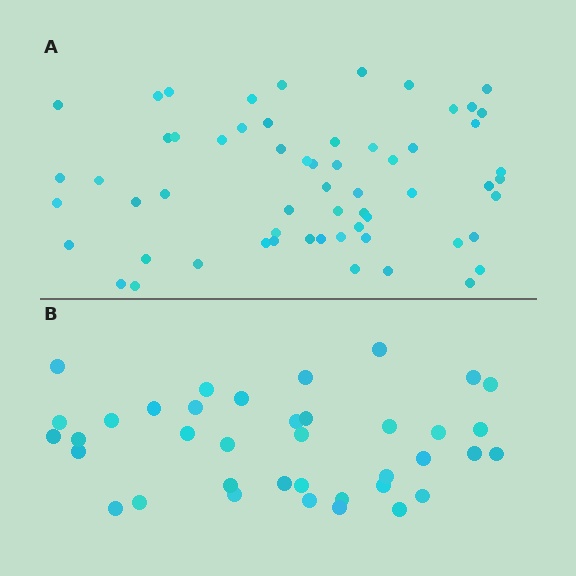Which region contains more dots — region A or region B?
Region A (the top region) has more dots.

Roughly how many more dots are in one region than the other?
Region A has approximately 20 more dots than region B.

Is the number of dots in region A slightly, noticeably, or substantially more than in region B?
Region A has substantially more. The ratio is roughly 1.6 to 1.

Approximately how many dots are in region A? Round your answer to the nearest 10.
About 60 dots.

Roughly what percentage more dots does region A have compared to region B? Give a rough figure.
About 60% more.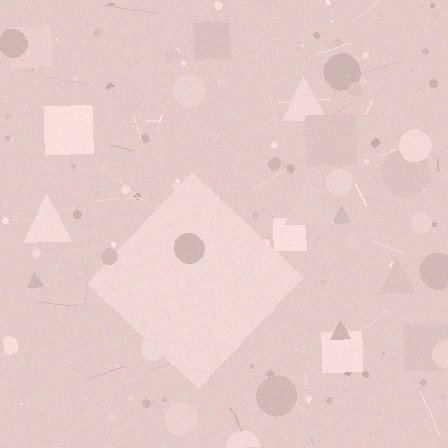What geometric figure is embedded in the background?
A diamond is embedded in the background.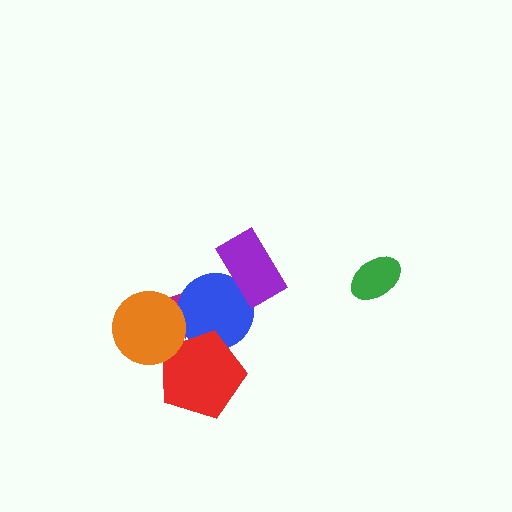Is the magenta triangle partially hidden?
Yes, it is partially covered by another shape.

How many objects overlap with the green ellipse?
0 objects overlap with the green ellipse.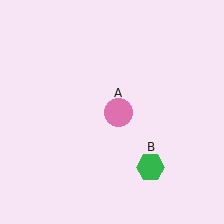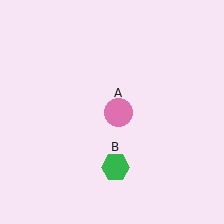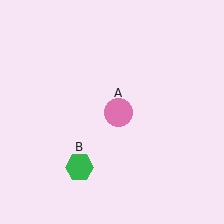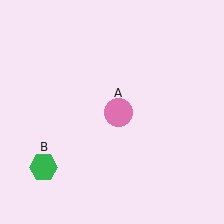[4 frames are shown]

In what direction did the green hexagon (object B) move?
The green hexagon (object B) moved left.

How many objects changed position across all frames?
1 object changed position: green hexagon (object B).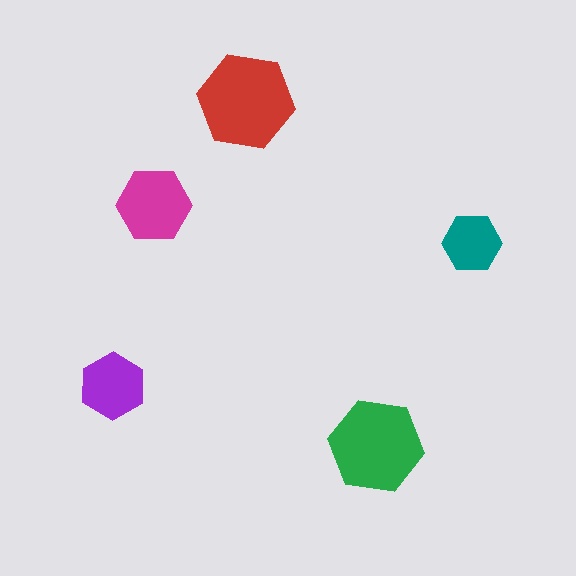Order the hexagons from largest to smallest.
the red one, the green one, the magenta one, the purple one, the teal one.